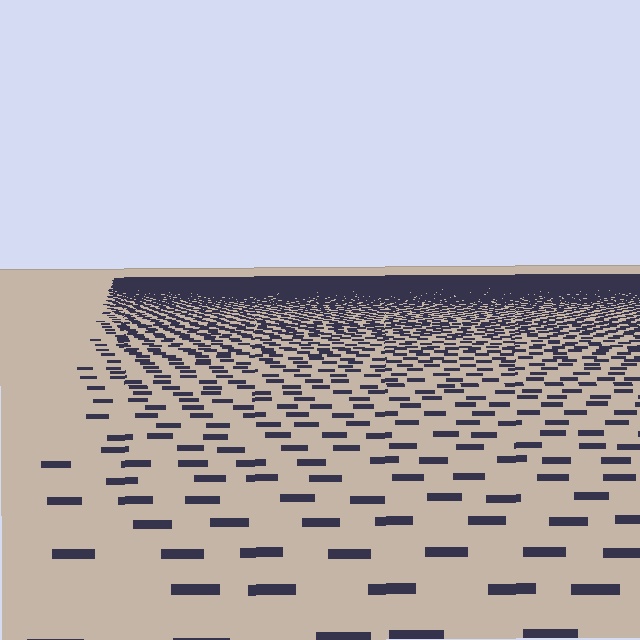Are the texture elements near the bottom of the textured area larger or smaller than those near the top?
Larger. Near the bottom, elements are closer to the viewer and appear at a bigger on-screen size.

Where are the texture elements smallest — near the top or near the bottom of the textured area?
Near the top.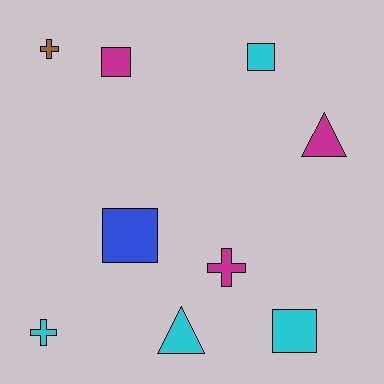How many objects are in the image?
There are 9 objects.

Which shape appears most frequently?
Square, with 4 objects.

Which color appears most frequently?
Cyan, with 4 objects.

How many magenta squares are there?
There is 1 magenta square.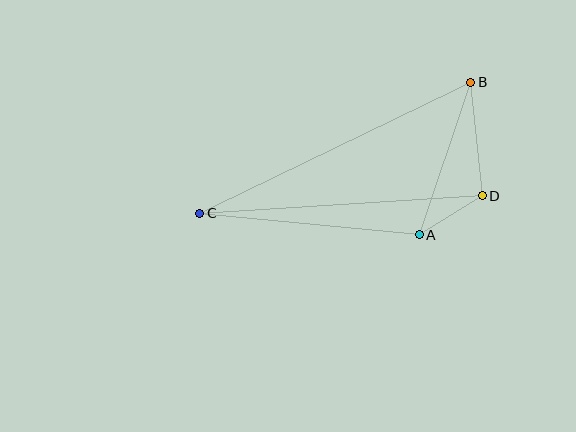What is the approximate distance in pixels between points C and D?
The distance between C and D is approximately 283 pixels.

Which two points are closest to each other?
Points A and D are closest to each other.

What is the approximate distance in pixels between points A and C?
The distance between A and C is approximately 220 pixels.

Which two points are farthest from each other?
Points B and C are farthest from each other.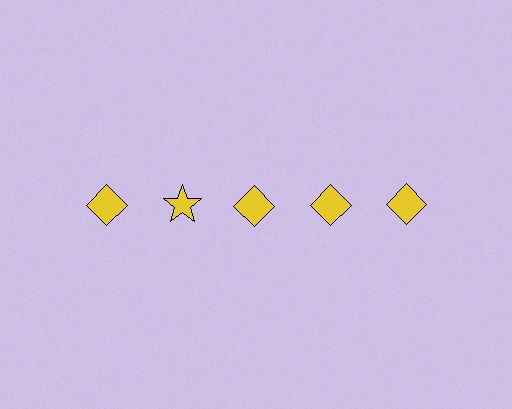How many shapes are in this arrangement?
There are 5 shapes arranged in a grid pattern.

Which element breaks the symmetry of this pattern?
The yellow star in the top row, second from left column breaks the symmetry. All other shapes are yellow diamonds.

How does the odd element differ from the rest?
It has a different shape: star instead of diamond.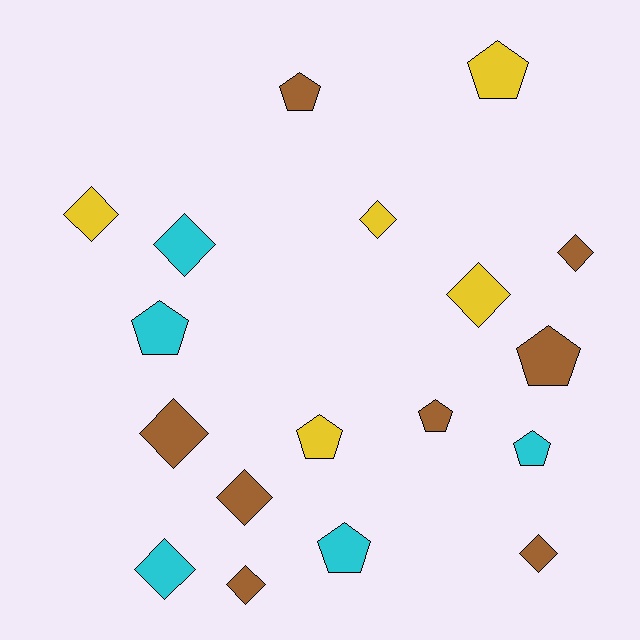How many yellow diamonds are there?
There are 3 yellow diamonds.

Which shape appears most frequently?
Diamond, with 10 objects.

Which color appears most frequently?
Brown, with 8 objects.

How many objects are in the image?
There are 18 objects.